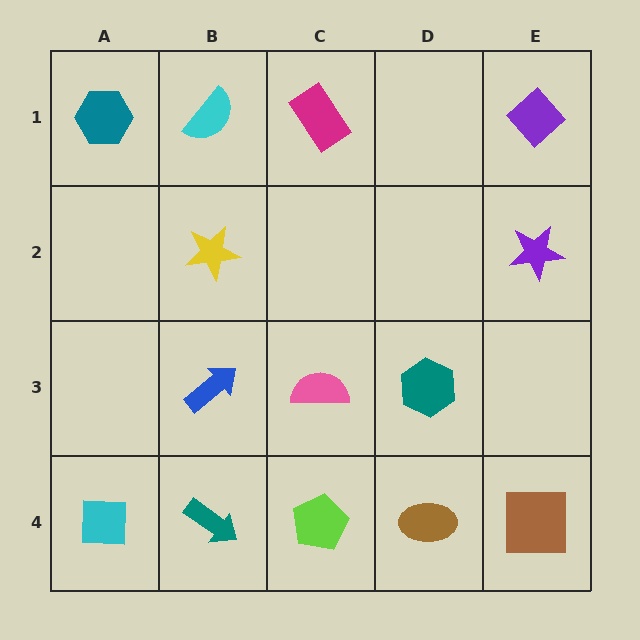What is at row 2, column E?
A purple star.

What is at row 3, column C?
A pink semicircle.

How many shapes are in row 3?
3 shapes.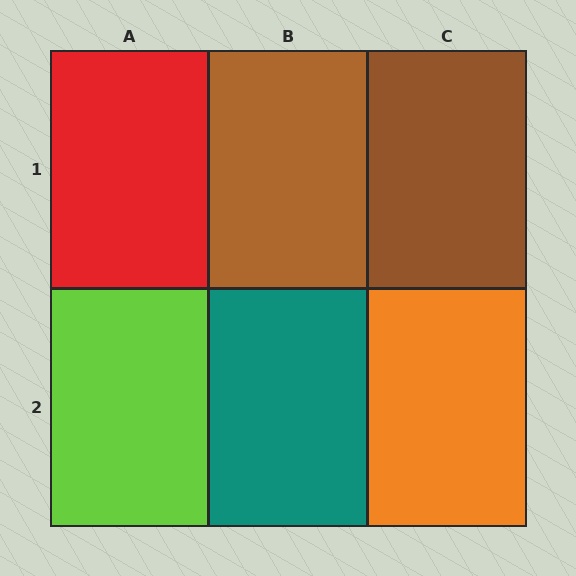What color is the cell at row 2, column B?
Teal.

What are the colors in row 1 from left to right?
Red, brown, brown.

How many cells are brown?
2 cells are brown.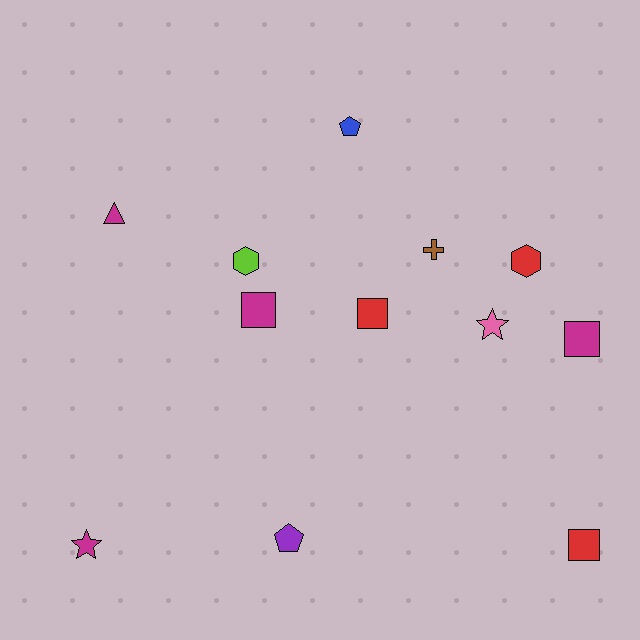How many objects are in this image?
There are 12 objects.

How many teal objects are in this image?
There are no teal objects.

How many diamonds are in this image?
There are no diamonds.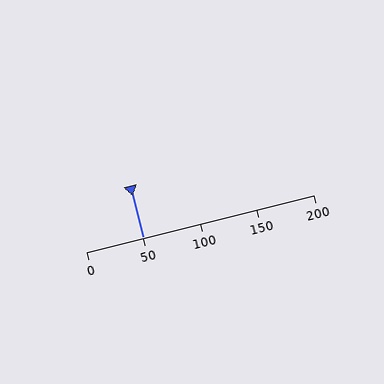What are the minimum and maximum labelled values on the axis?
The axis runs from 0 to 200.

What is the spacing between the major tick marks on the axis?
The major ticks are spaced 50 apart.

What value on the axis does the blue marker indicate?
The marker indicates approximately 50.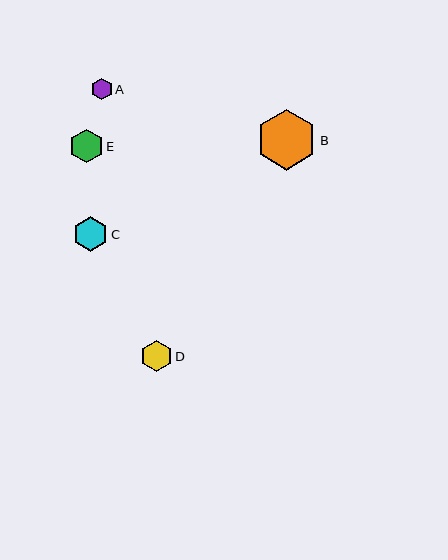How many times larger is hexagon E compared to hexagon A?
Hexagon E is approximately 1.6 times the size of hexagon A.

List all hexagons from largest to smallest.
From largest to smallest: B, C, E, D, A.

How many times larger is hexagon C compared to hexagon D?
Hexagon C is approximately 1.1 times the size of hexagon D.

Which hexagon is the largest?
Hexagon B is the largest with a size of approximately 61 pixels.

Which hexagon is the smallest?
Hexagon A is the smallest with a size of approximately 22 pixels.